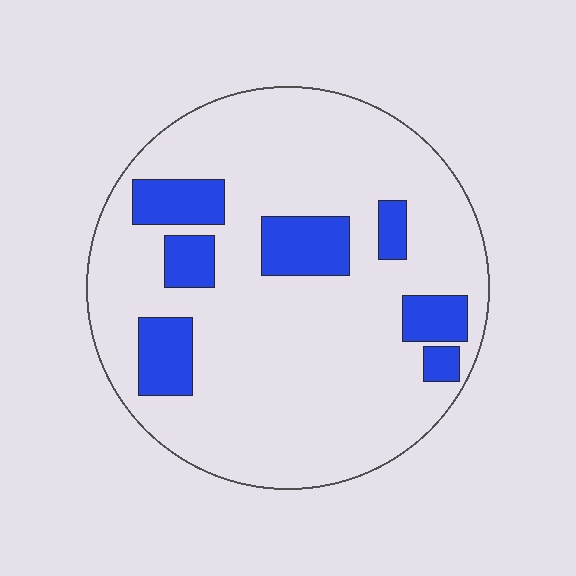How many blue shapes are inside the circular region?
7.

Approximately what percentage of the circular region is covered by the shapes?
Approximately 20%.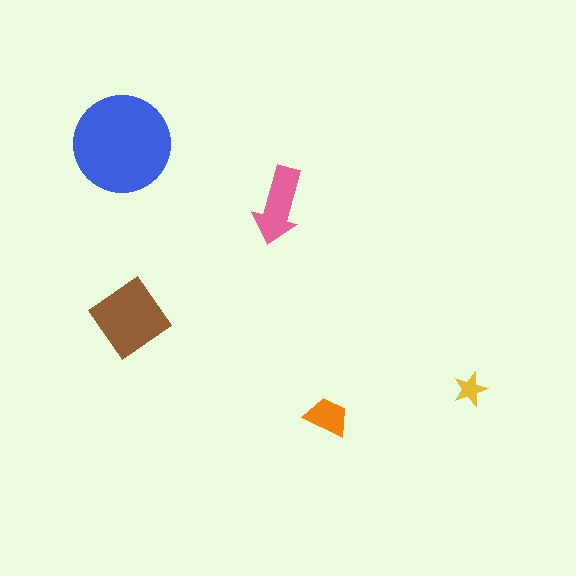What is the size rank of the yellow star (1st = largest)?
5th.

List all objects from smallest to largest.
The yellow star, the orange trapezoid, the pink arrow, the brown diamond, the blue circle.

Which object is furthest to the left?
The blue circle is leftmost.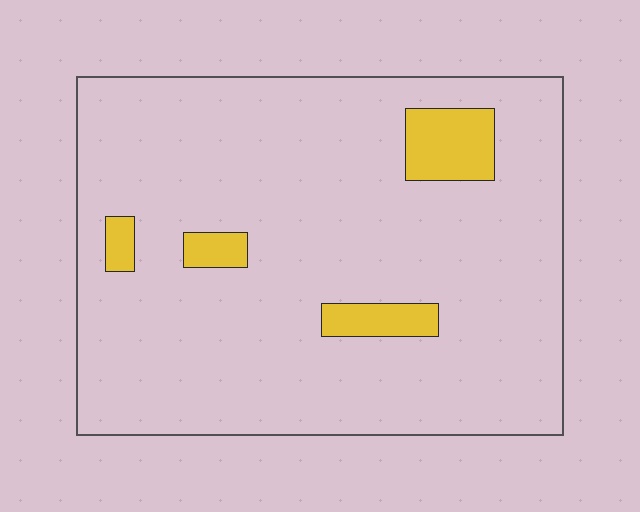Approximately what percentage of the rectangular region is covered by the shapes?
Approximately 10%.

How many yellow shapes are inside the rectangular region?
4.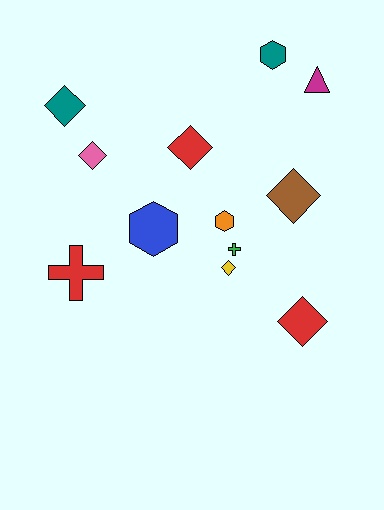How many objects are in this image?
There are 12 objects.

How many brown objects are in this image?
There is 1 brown object.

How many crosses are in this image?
There are 2 crosses.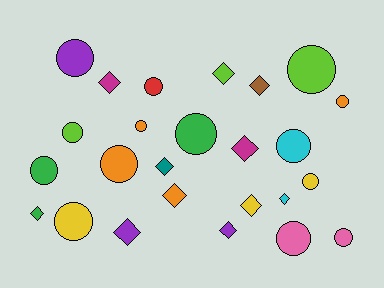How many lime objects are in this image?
There are 3 lime objects.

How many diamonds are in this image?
There are 11 diamonds.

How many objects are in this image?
There are 25 objects.